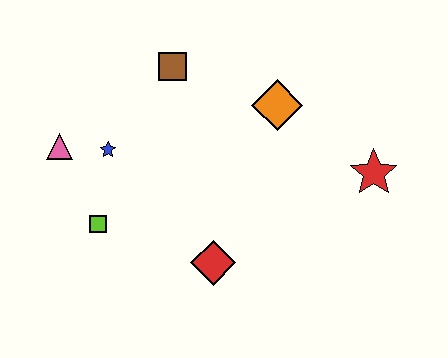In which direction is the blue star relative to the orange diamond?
The blue star is to the left of the orange diamond.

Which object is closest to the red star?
The orange diamond is closest to the red star.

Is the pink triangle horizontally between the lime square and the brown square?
No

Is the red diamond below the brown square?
Yes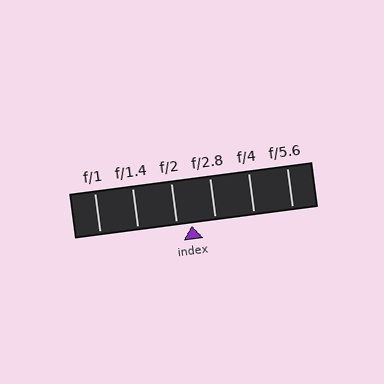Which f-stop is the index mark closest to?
The index mark is closest to f/2.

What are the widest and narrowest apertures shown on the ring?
The widest aperture shown is f/1 and the narrowest is f/5.6.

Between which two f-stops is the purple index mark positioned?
The index mark is between f/2 and f/2.8.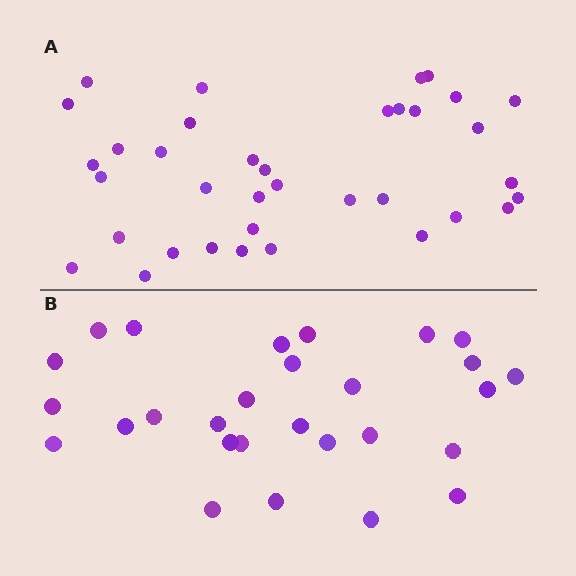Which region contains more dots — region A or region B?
Region A (the top region) has more dots.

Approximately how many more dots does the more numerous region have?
Region A has roughly 8 or so more dots than region B.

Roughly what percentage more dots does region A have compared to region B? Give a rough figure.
About 30% more.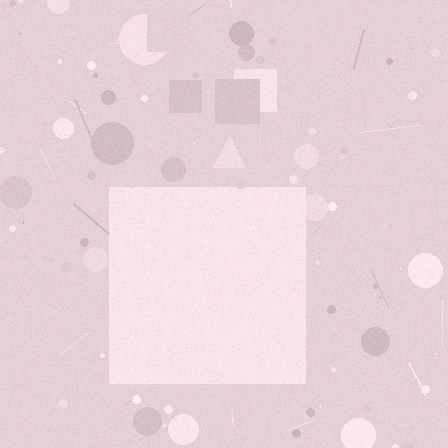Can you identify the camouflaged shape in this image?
The camouflaged shape is a square.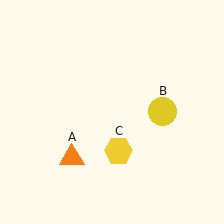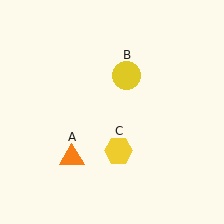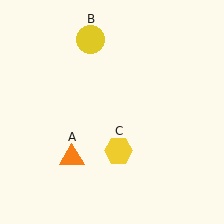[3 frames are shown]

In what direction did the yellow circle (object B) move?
The yellow circle (object B) moved up and to the left.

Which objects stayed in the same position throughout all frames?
Orange triangle (object A) and yellow hexagon (object C) remained stationary.